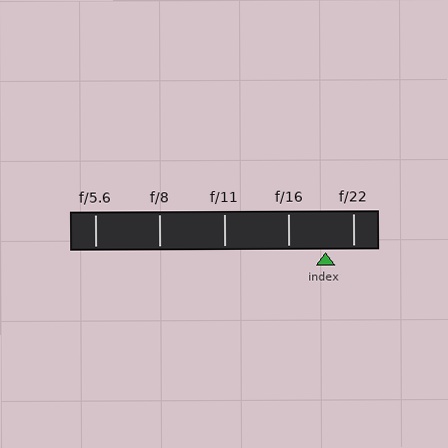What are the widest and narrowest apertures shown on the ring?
The widest aperture shown is f/5.6 and the narrowest is f/22.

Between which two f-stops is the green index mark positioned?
The index mark is between f/16 and f/22.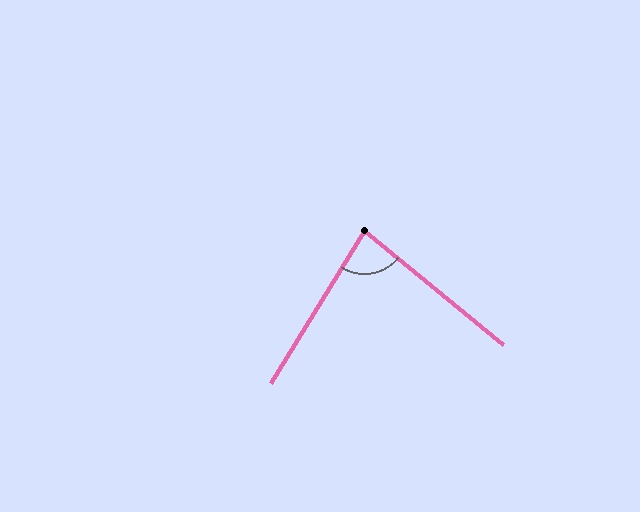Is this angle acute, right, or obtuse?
It is acute.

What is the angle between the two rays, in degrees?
Approximately 82 degrees.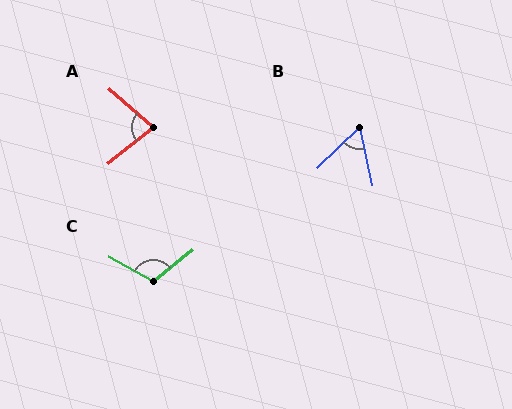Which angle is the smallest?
B, at approximately 58 degrees.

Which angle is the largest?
C, at approximately 111 degrees.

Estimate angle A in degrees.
Approximately 80 degrees.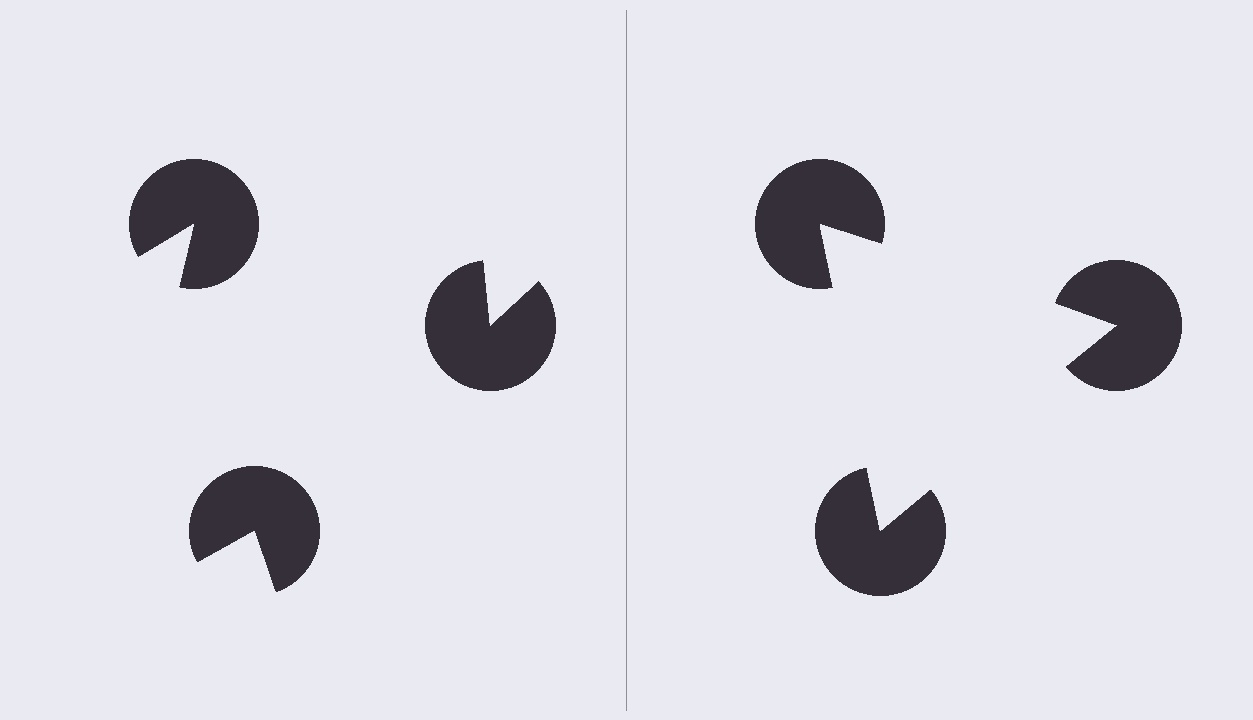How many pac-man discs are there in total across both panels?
6 — 3 on each side.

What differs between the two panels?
The pac-man discs are positioned identically on both sides; only the wedge orientations differ. On the right they align to a triangle; on the left they are misaligned.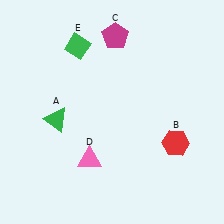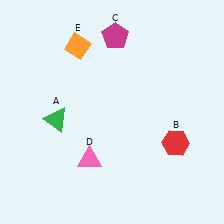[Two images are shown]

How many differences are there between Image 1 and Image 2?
There is 1 difference between the two images.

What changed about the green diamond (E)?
In Image 1, E is green. In Image 2, it changed to orange.